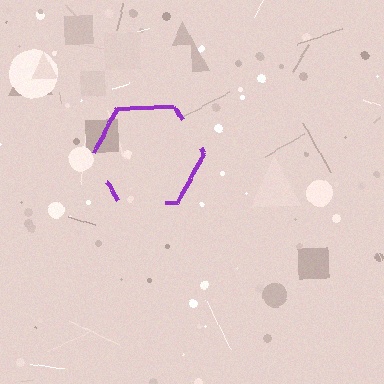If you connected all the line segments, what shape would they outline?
They would outline a hexagon.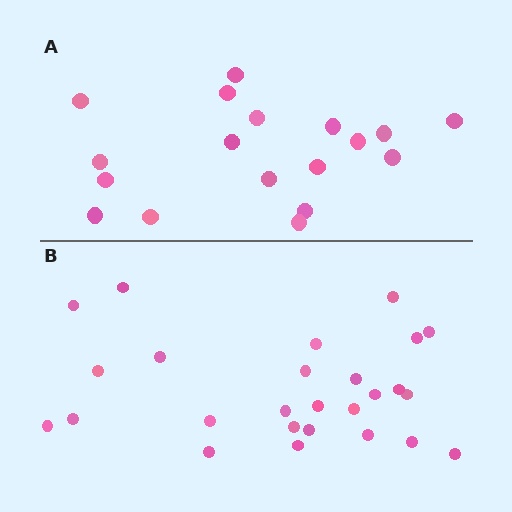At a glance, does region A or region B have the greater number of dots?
Region B (the bottom region) has more dots.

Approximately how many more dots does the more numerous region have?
Region B has roughly 8 or so more dots than region A.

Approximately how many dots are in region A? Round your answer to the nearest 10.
About 20 dots. (The exact count is 18, which rounds to 20.)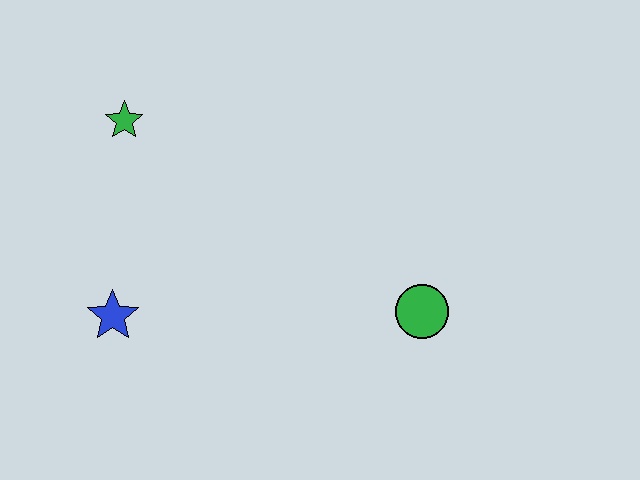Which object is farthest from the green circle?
The green star is farthest from the green circle.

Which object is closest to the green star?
The blue star is closest to the green star.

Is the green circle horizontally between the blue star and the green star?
No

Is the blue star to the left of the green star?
Yes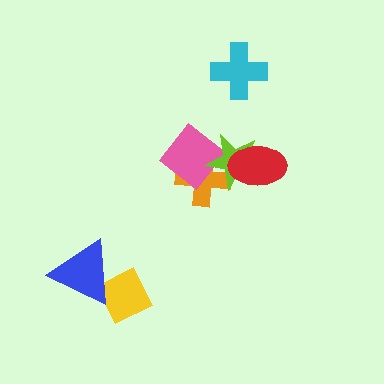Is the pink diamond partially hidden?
Yes, it is partially covered by another shape.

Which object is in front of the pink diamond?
The lime star is in front of the pink diamond.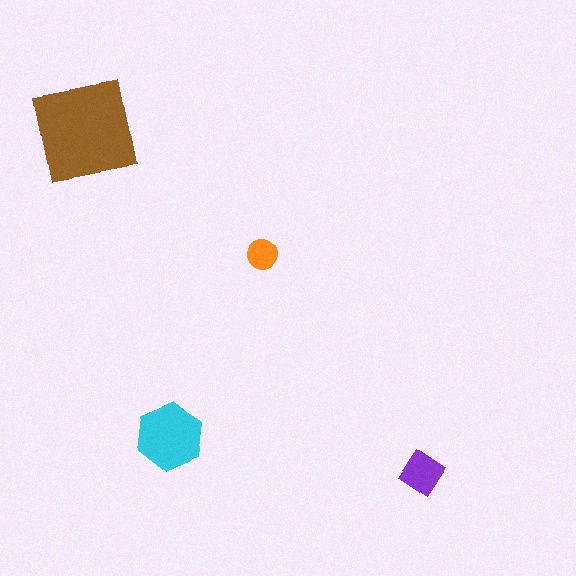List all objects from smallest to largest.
The orange circle, the purple diamond, the cyan hexagon, the brown square.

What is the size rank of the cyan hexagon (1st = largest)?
2nd.